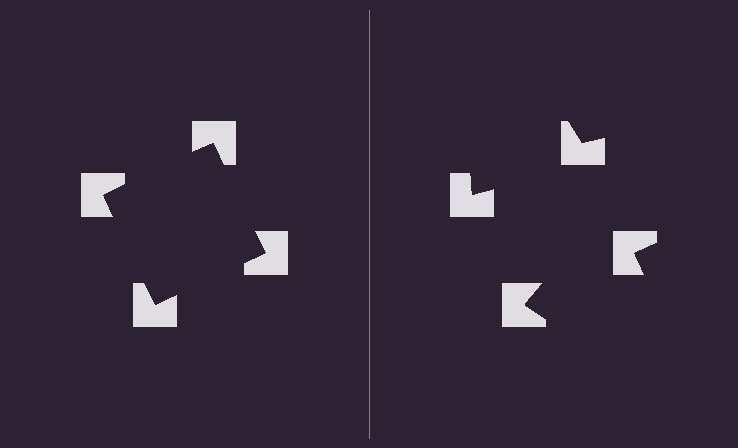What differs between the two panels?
The notched squares are positioned identically on both sides; only the wedge orientations differ. On the left they align to a square; on the right they are misaligned.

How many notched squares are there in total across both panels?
8 — 4 on each side.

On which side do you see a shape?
An illusory square appears on the left side. On the right side the wedge cuts are rotated, so no coherent shape forms.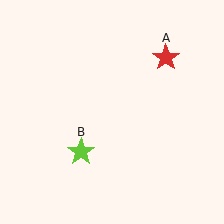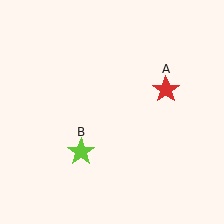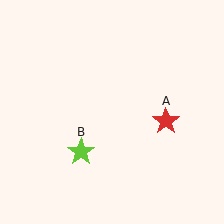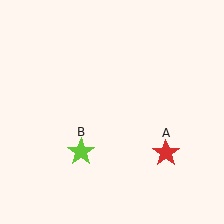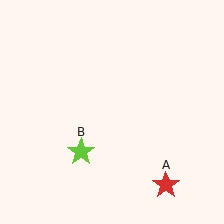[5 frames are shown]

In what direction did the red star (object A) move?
The red star (object A) moved down.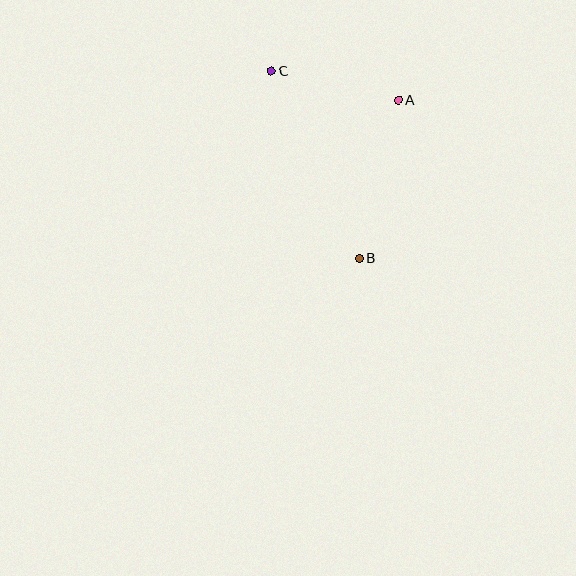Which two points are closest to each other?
Points A and C are closest to each other.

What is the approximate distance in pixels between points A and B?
The distance between A and B is approximately 162 pixels.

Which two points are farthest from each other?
Points B and C are farthest from each other.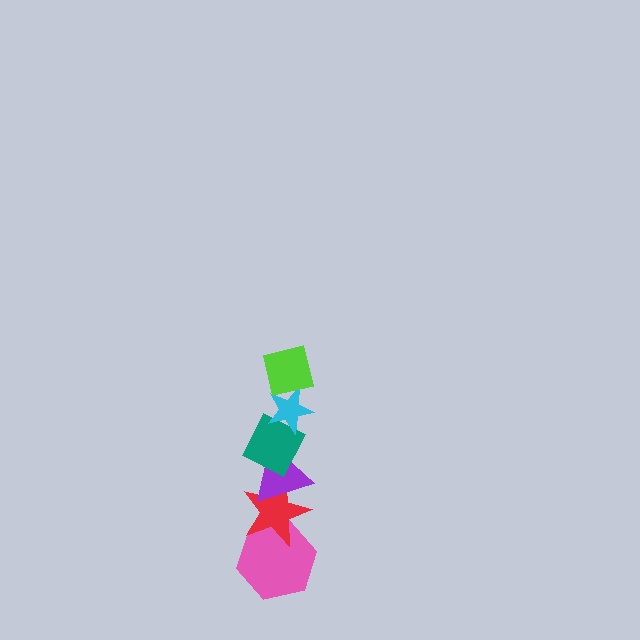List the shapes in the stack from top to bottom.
From top to bottom: the lime square, the cyan star, the teal diamond, the purple triangle, the red star, the pink hexagon.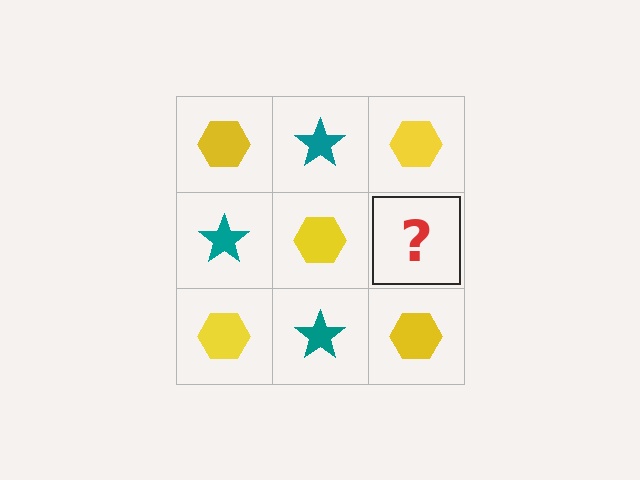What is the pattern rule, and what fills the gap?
The rule is that it alternates yellow hexagon and teal star in a checkerboard pattern. The gap should be filled with a teal star.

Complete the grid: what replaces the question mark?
The question mark should be replaced with a teal star.